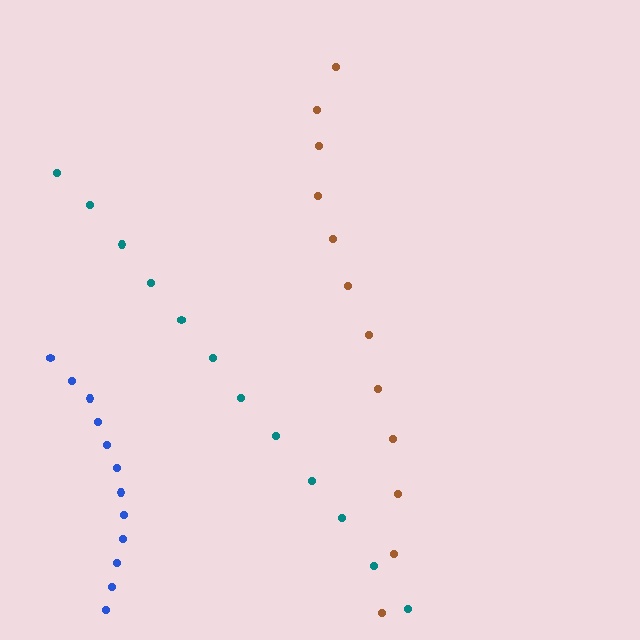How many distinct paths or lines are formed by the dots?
There are 3 distinct paths.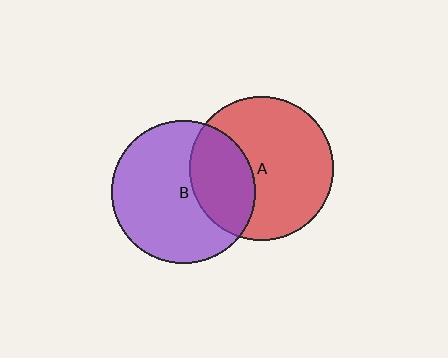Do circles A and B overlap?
Yes.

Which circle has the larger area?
Circle A (red).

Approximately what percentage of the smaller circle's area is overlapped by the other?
Approximately 30%.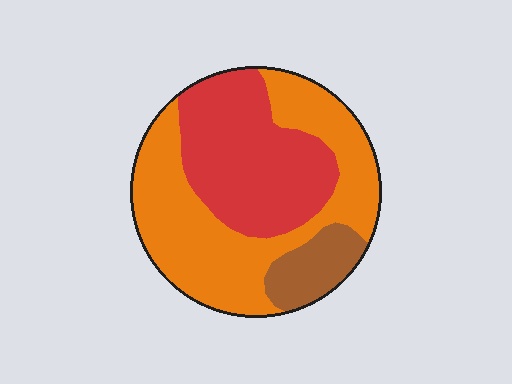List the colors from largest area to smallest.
From largest to smallest: orange, red, brown.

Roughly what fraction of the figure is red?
Red takes up about three eighths (3/8) of the figure.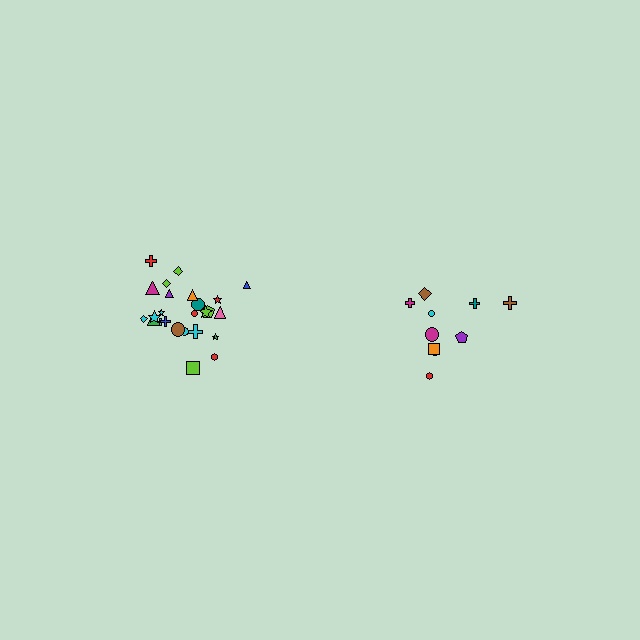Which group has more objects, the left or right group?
The left group.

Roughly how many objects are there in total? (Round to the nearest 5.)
Roughly 35 objects in total.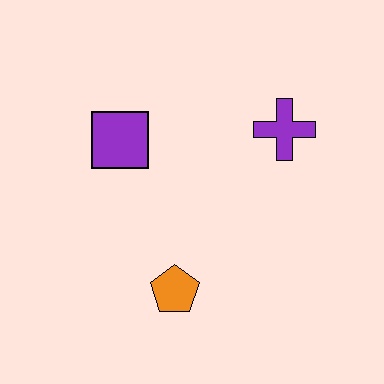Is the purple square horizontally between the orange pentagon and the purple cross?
No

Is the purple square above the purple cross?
No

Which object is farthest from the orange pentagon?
The purple cross is farthest from the orange pentagon.